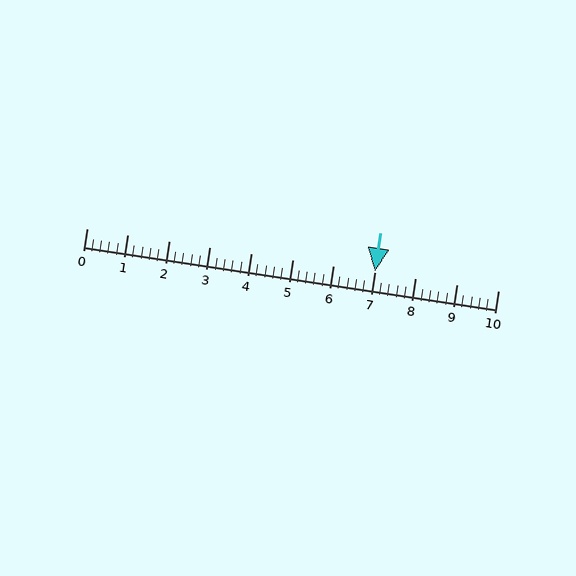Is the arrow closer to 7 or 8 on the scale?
The arrow is closer to 7.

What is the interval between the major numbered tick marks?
The major tick marks are spaced 1 units apart.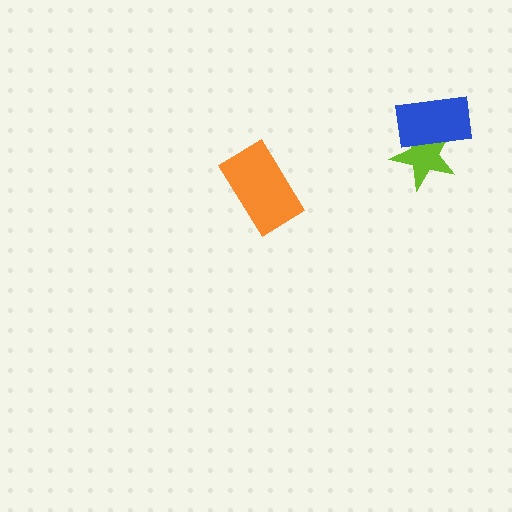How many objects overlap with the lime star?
1 object overlaps with the lime star.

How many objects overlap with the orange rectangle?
0 objects overlap with the orange rectangle.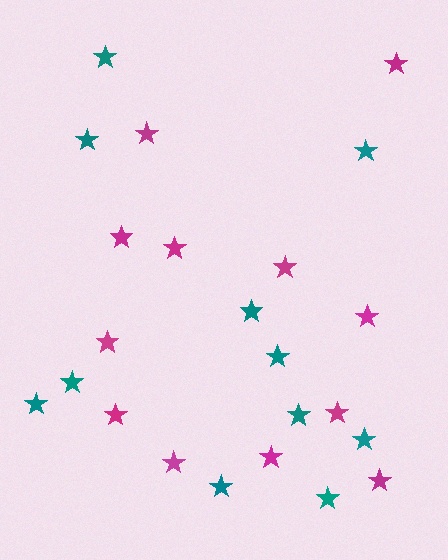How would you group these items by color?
There are 2 groups: one group of magenta stars (12) and one group of teal stars (11).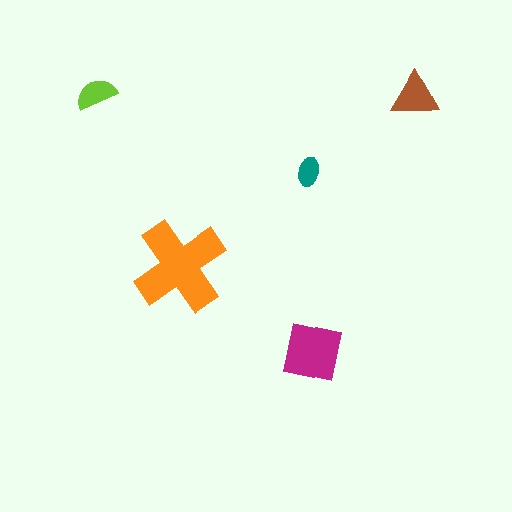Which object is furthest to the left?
The lime semicircle is leftmost.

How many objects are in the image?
There are 5 objects in the image.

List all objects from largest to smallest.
The orange cross, the magenta square, the brown triangle, the lime semicircle, the teal ellipse.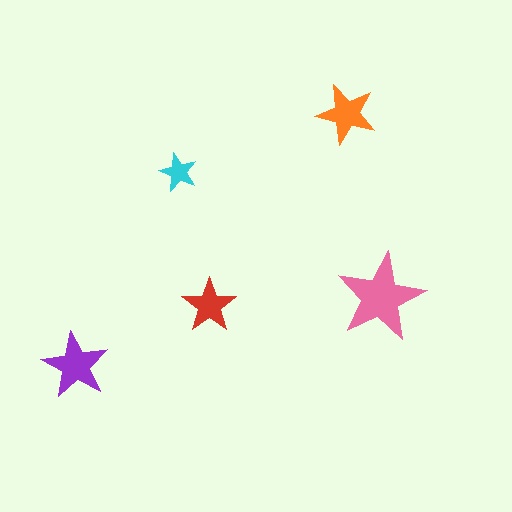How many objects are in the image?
There are 5 objects in the image.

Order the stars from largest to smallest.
the pink one, the purple one, the orange one, the red one, the cyan one.